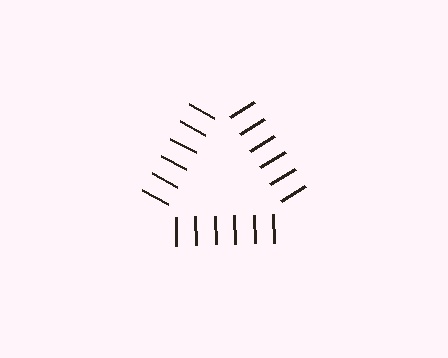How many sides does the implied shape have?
3 sides — the line-ends trace a triangle.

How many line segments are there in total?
18 — 6 along each of the 3 edges.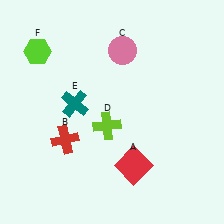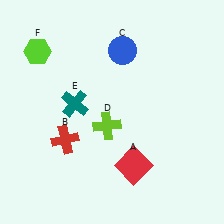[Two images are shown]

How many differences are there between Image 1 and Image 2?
There is 1 difference between the two images.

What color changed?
The circle (C) changed from pink in Image 1 to blue in Image 2.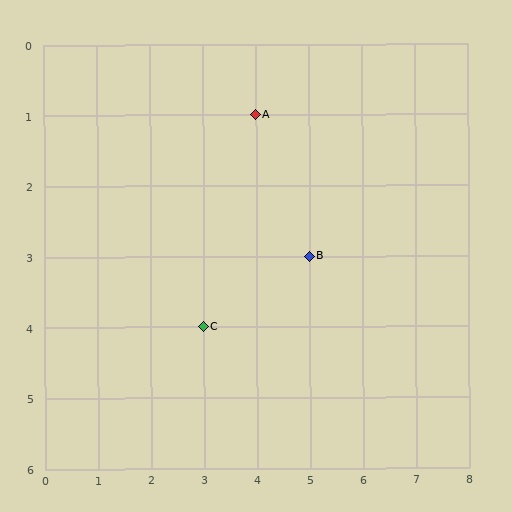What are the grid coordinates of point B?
Point B is at grid coordinates (5, 3).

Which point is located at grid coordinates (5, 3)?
Point B is at (5, 3).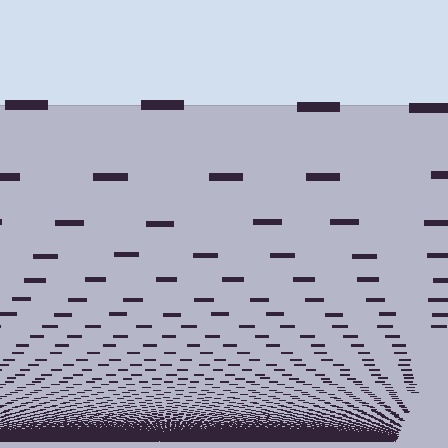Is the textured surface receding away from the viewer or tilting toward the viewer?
The surface appears to tilt toward the viewer. Texture elements get larger and sparser toward the top.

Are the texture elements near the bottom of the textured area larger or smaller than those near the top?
Smaller. The gradient is inverted — elements near the bottom are smaller and denser.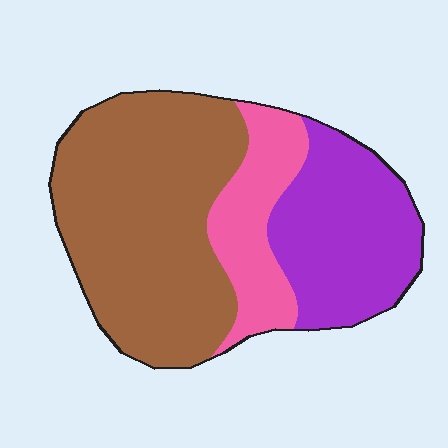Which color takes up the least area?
Pink, at roughly 20%.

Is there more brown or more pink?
Brown.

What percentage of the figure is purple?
Purple covers roughly 30% of the figure.